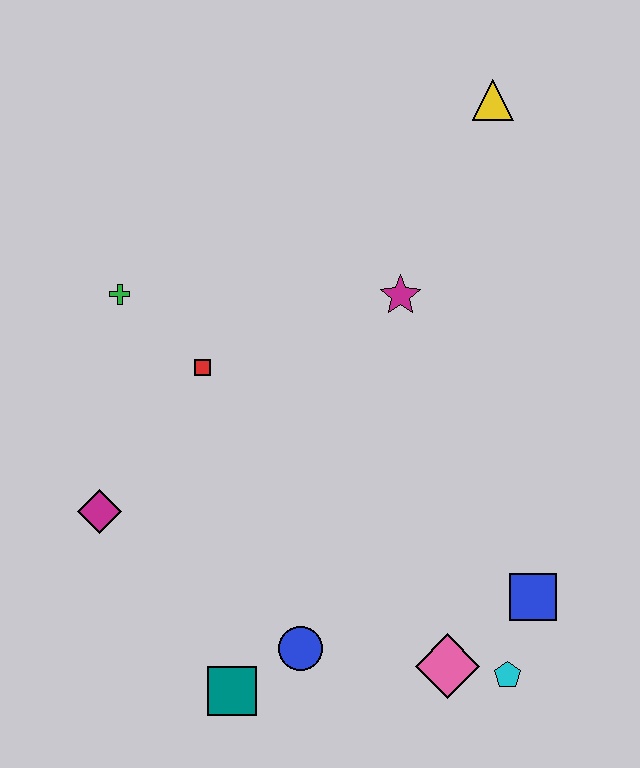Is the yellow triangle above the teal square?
Yes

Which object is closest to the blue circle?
The teal square is closest to the blue circle.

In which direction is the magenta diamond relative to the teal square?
The magenta diamond is above the teal square.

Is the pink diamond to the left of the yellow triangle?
Yes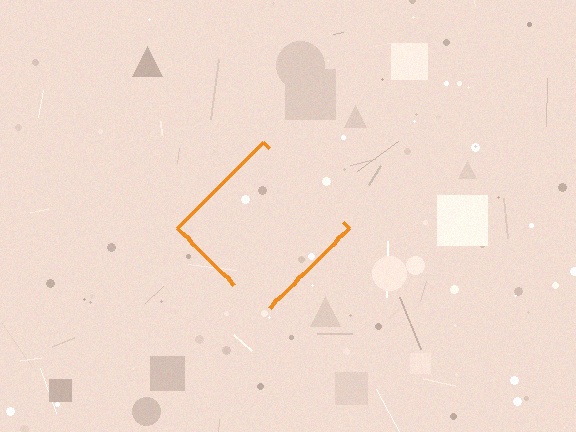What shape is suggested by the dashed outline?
The dashed outline suggests a diamond.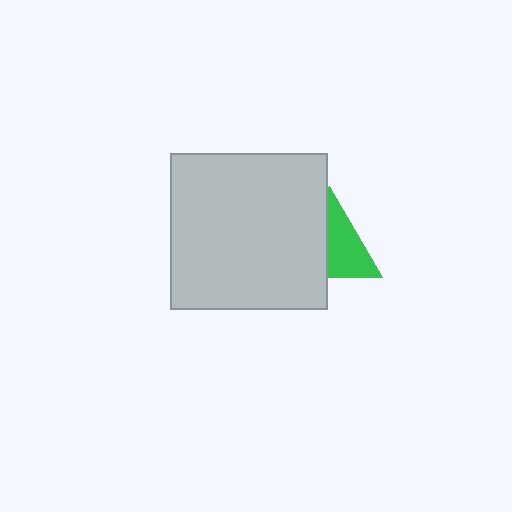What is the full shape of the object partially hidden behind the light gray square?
The partially hidden object is a green triangle.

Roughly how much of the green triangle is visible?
About half of it is visible (roughly 54%).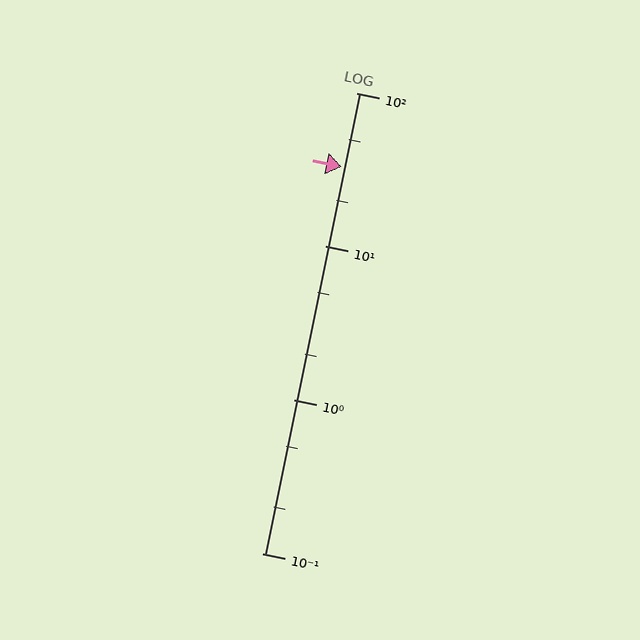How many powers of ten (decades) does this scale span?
The scale spans 3 decades, from 0.1 to 100.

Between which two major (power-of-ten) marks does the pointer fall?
The pointer is between 10 and 100.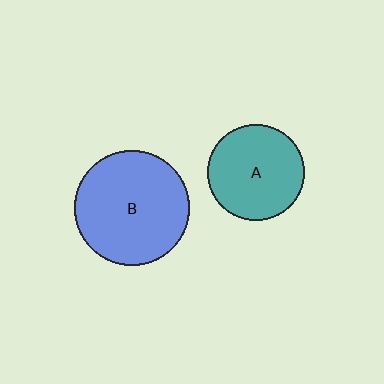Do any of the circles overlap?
No, none of the circles overlap.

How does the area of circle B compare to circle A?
Approximately 1.4 times.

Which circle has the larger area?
Circle B (blue).